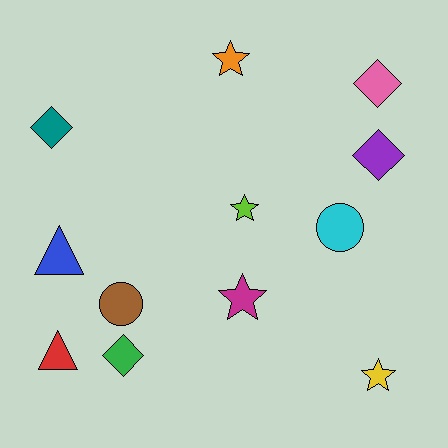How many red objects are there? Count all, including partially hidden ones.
There is 1 red object.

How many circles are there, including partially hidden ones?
There are 2 circles.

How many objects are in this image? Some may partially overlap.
There are 12 objects.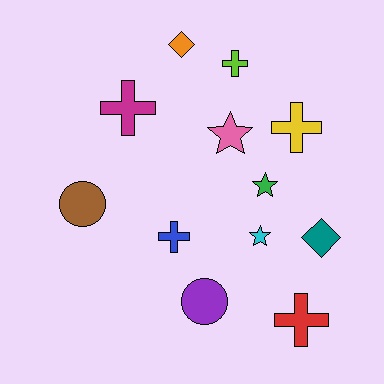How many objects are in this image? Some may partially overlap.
There are 12 objects.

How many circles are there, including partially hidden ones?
There are 2 circles.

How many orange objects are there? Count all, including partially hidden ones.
There is 1 orange object.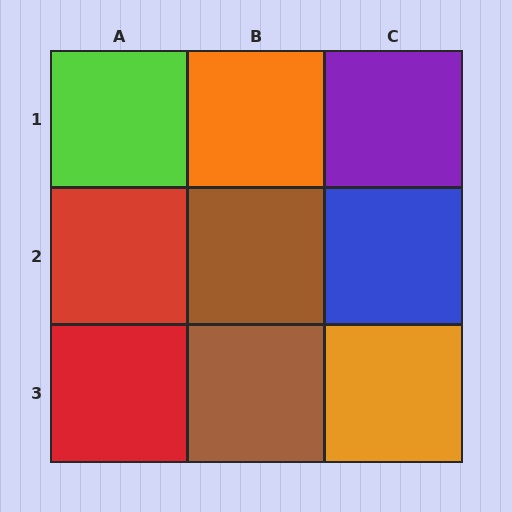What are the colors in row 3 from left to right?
Red, brown, orange.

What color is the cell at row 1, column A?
Lime.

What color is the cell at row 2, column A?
Red.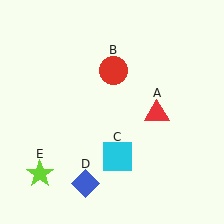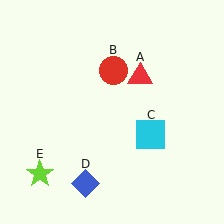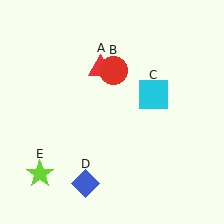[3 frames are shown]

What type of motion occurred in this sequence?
The red triangle (object A), cyan square (object C) rotated counterclockwise around the center of the scene.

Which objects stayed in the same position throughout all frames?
Red circle (object B) and blue diamond (object D) and lime star (object E) remained stationary.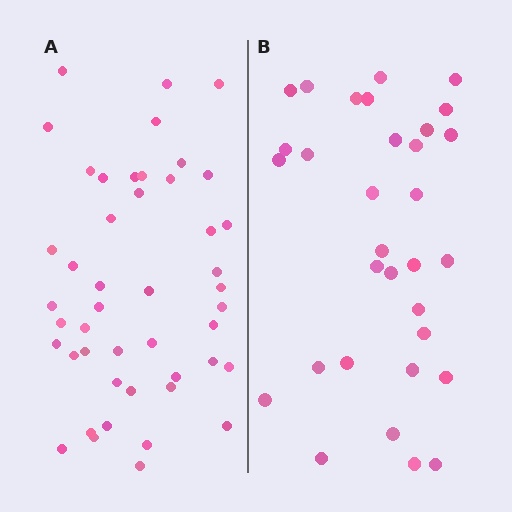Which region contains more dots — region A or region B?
Region A (the left region) has more dots.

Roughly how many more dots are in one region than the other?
Region A has approximately 15 more dots than region B.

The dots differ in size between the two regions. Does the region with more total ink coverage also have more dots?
No. Region B has more total ink coverage because its dots are larger, but region A actually contains more individual dots. Total area can be misleading — the number of items is what matters here.